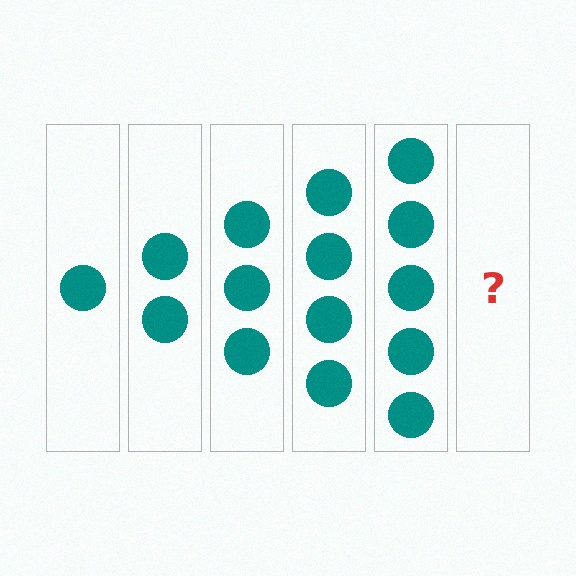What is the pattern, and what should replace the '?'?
The pattern is that each step adds one more circle. The '?' should be 6 circles.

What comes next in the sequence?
The next element should be 6 circles.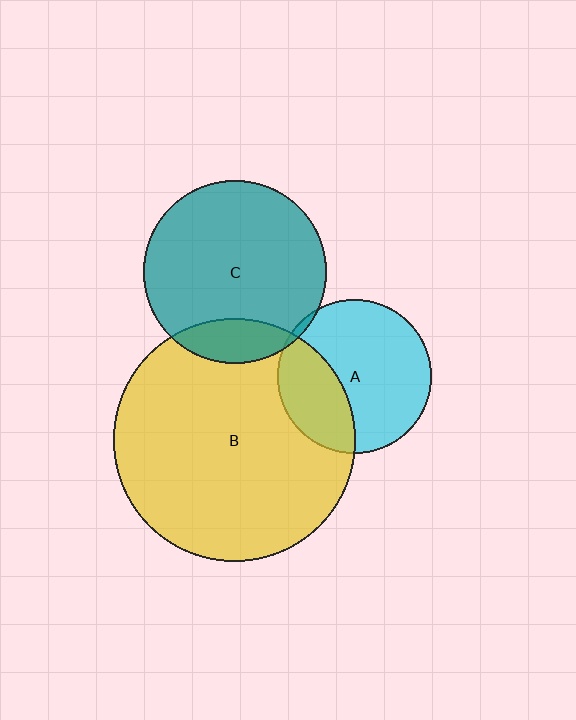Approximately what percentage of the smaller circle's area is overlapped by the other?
Approximately 30%.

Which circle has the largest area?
Circle B (yellow).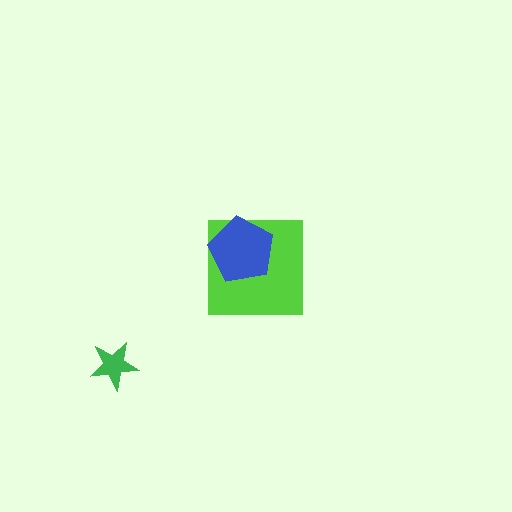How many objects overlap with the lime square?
1 object overlaps with the lime square.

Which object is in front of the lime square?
The blue pentagon is in front of the lime square.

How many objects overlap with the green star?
0 objects overlap with the green star.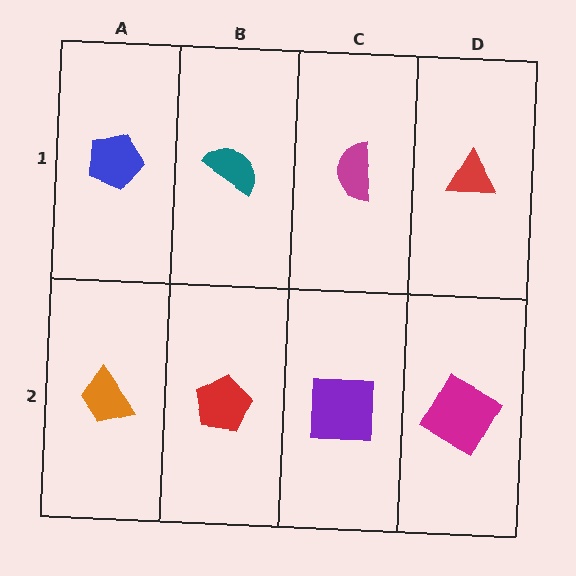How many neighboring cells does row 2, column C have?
3.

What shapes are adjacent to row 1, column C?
A purple square (row 2, column C), a teal semicircle (row 1, column B), a red triangle (row 1, column D).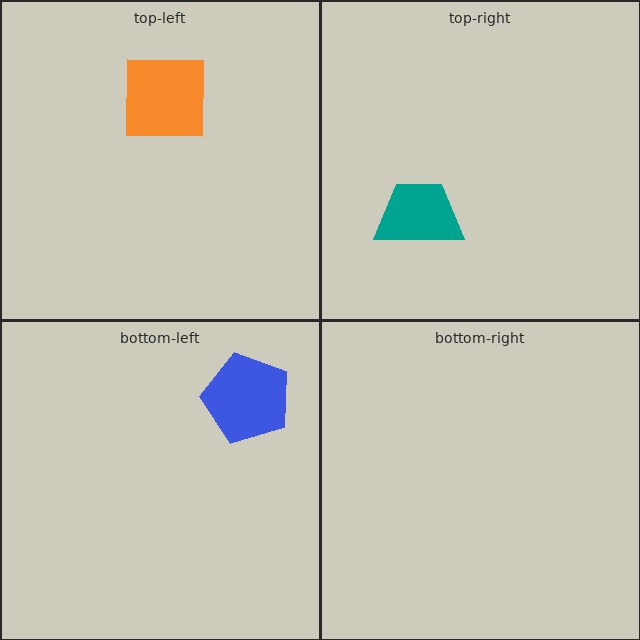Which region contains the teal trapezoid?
The top-right region.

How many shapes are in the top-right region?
1.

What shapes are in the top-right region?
The teal trapezoid.